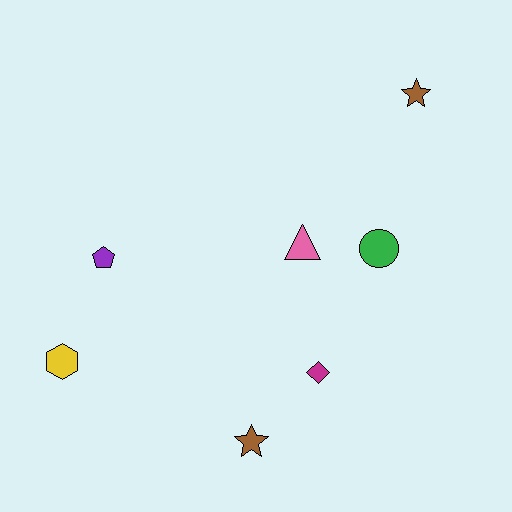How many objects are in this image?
There are 7 objects.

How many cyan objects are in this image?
There are no cyan objects.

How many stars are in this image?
There are 2 stars.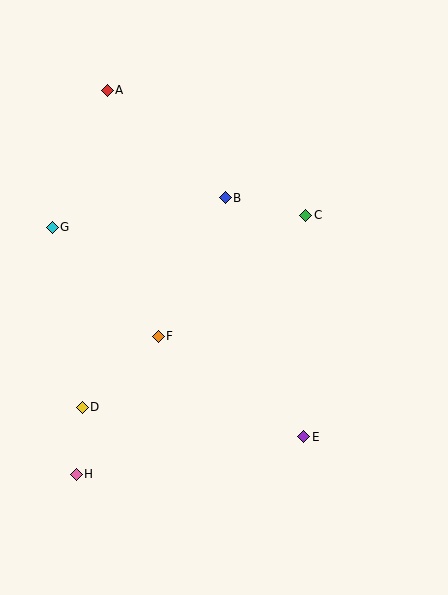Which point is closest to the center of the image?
Point F at (158, 336) is closest to the center.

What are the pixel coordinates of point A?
Point A is at (107, 90).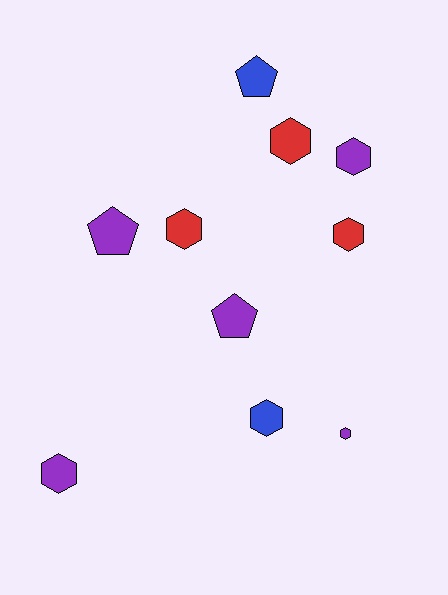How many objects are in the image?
There are 10 objects.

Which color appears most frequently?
Purple, with 5 objects.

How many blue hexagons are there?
There is 1 blue hexagon.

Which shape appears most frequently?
Hexagon, with 7 objects.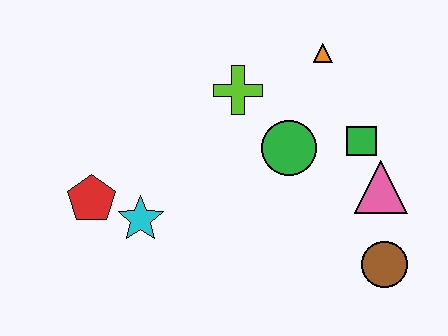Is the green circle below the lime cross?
Yes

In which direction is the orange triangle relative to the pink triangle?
The orange triangle is above the pink triangle.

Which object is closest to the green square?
The pink triangle is closest to the green square.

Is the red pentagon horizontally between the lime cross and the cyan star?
No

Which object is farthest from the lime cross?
The brown circle is farthest from the lime cross.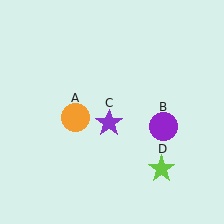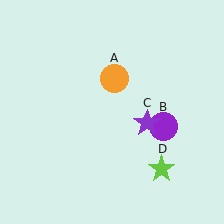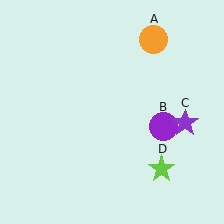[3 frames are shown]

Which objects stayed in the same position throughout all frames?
Purple circle (object B) and lime star (object D) remained stationary.